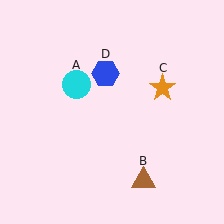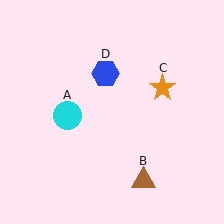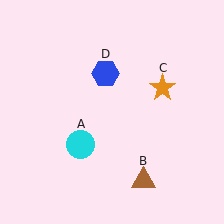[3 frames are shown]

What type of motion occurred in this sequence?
The cyan circle (object A) rotated counterclockwise around the center of the scene.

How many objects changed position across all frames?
1 object changed position: cyan circle (object A).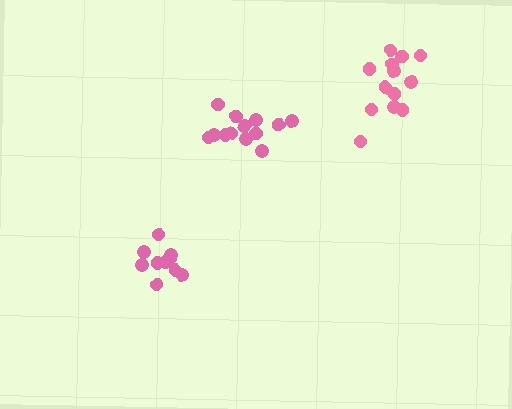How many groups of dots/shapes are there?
There are 3 groups.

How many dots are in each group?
Group 1: 10 dots, Group 2: 13 dots, Group 3: 13 dots (36 total).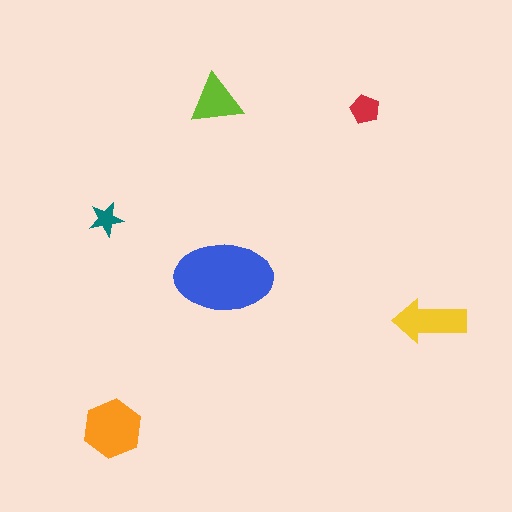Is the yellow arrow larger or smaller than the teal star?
Larger.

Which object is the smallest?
The teal star.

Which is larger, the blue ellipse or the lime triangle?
The blue ellipse.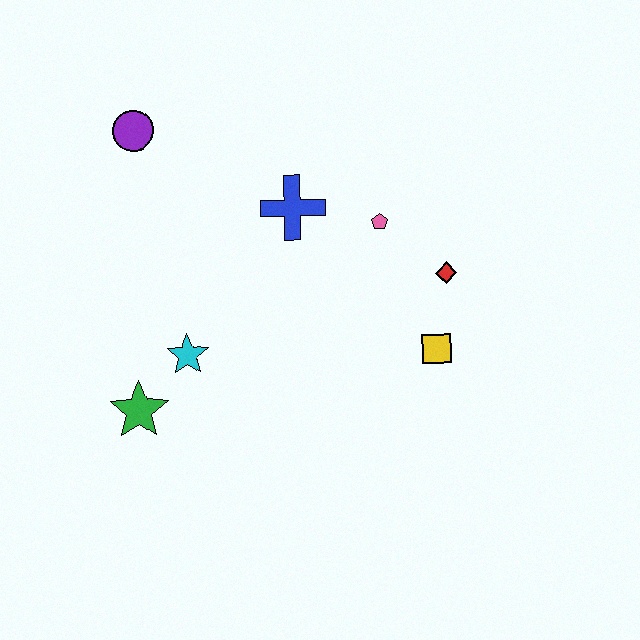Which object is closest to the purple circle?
The blue cross is closest to the purple circle.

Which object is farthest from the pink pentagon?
The green star is farthest from the pink pentagon.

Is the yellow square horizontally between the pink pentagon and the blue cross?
No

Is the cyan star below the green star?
No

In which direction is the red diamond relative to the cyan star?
The red diamond is to the right of the cyan star.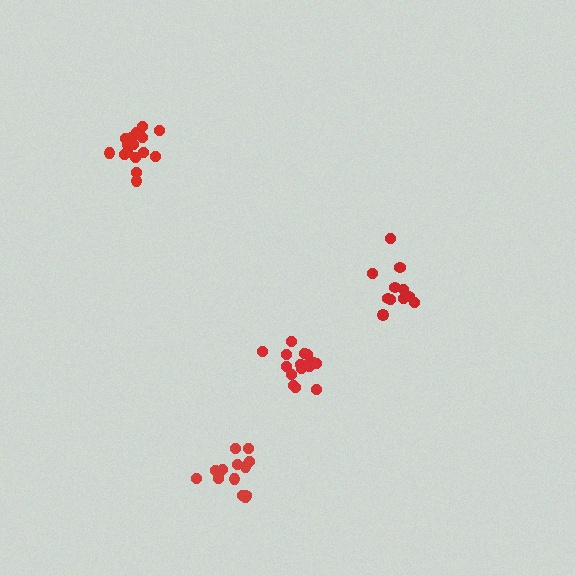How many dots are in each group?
Group 1: 14 dots, Group 2: 16 dots, Group 3: 11 dots, Group 4: 16 dots (57 total).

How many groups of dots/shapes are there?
There are 4 groups.